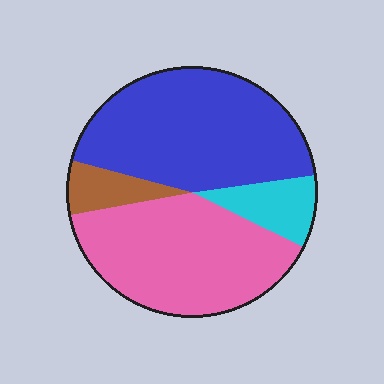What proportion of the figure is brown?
Brown covers 7% of the figure.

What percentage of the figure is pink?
Pink covers about 40% of the figure.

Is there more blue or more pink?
Blue.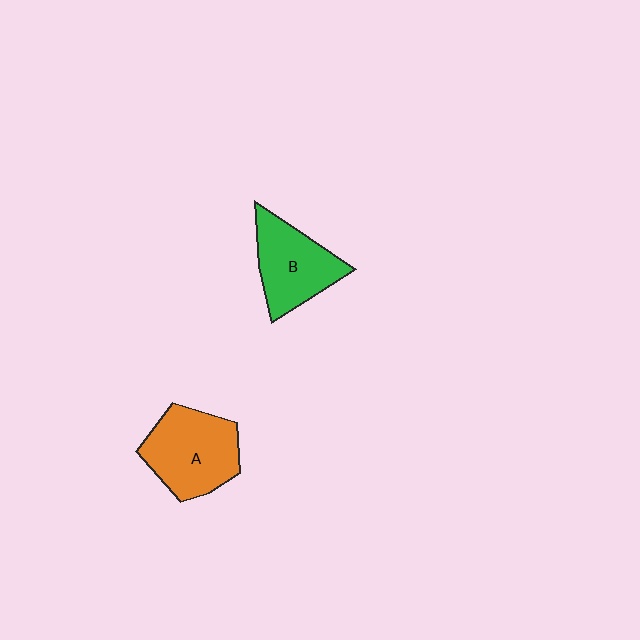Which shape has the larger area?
Shape A (orange).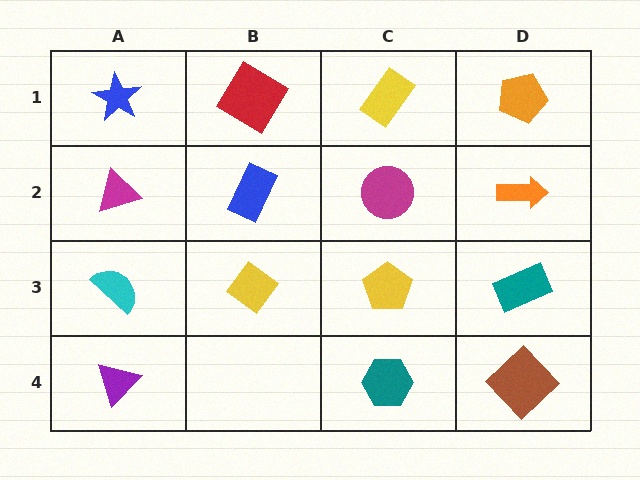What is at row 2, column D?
An orange arrow.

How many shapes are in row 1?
4 shapes.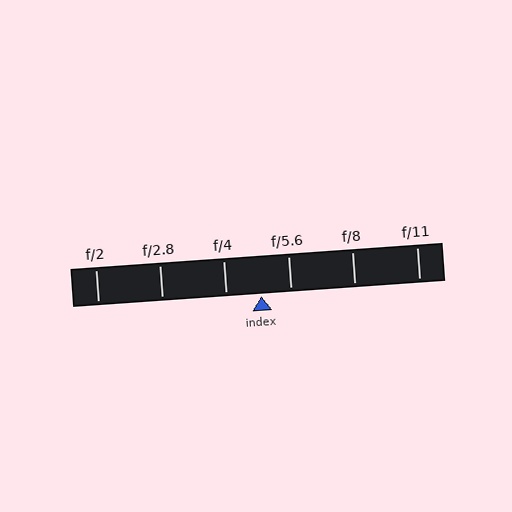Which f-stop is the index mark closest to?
The index mark is closest to f/5.6.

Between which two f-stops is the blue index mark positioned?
The index mark is between f/4 and f/5.6.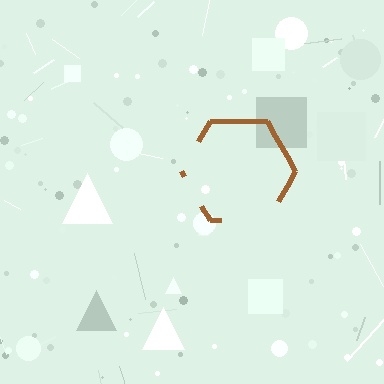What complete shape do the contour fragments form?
The contour fragments form a hexagon.